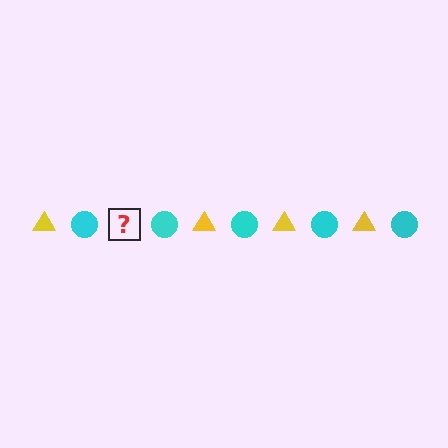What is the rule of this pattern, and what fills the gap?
The rule is that the pattern alternates between yellow triangle and cyan circle. The gap should be filled with a yellow triangle.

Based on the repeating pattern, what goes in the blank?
The blank should be a yellow triangle.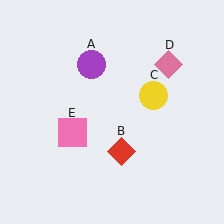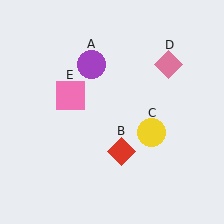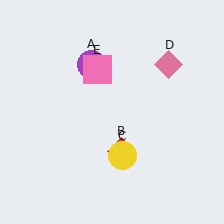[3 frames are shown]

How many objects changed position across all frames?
2 objects changed position: yellow circle (object C), pink square (object E).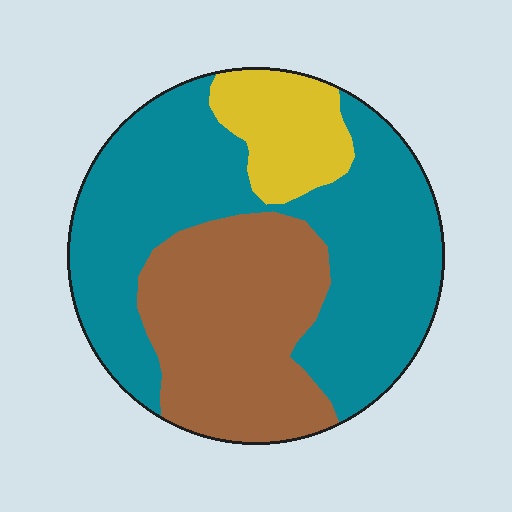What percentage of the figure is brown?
Brown takes up between a quarter and a half of the figure.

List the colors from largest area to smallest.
From largest to smallest: teal, brown, yellow.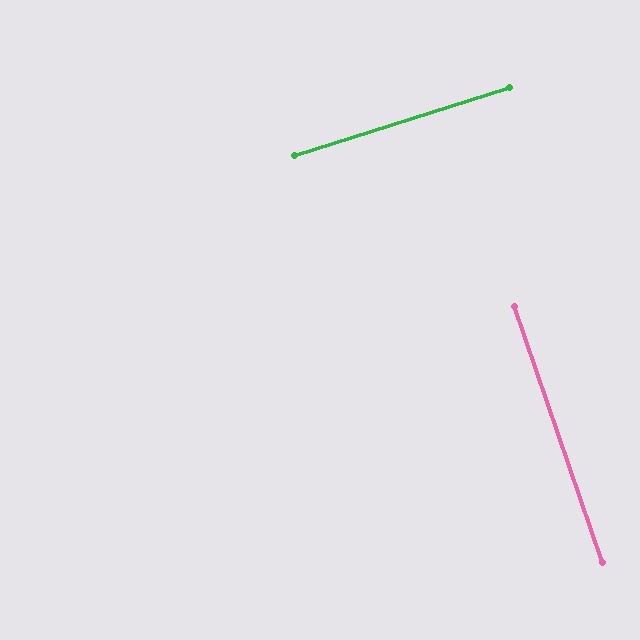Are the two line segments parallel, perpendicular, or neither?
Perpendicular — they meet at approximately 88°.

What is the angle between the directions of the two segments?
Approximately 88 degrees.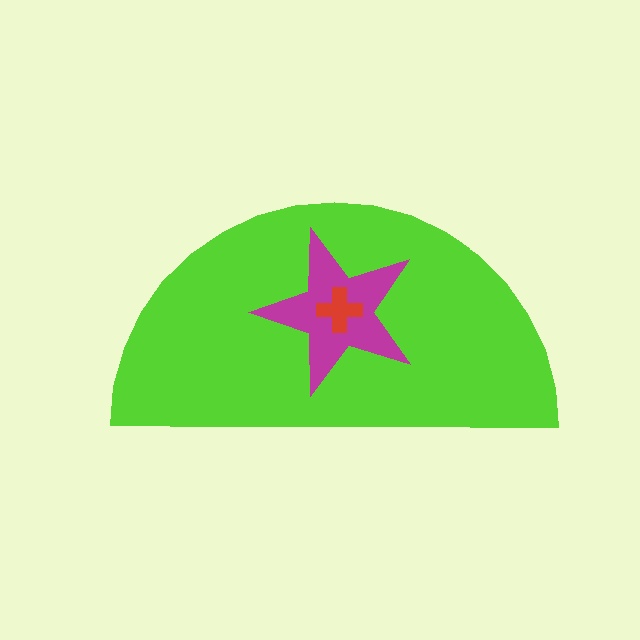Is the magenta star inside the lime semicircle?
Yes.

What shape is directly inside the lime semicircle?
The magenta star.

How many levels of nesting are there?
3.